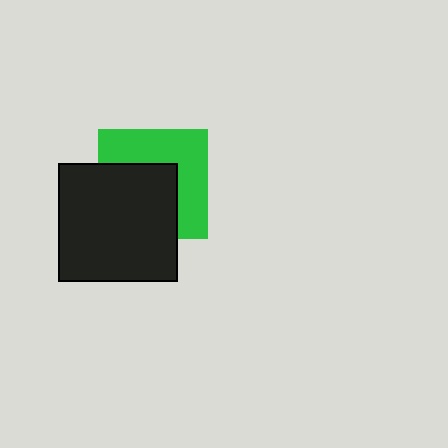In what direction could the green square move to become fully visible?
The green square could move toward the upper-right. That would shift it out from behind the black square entirely.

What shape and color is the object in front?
The object in front is a black square.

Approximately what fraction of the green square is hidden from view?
Roughly 50% of the green square is hidden behind the black square.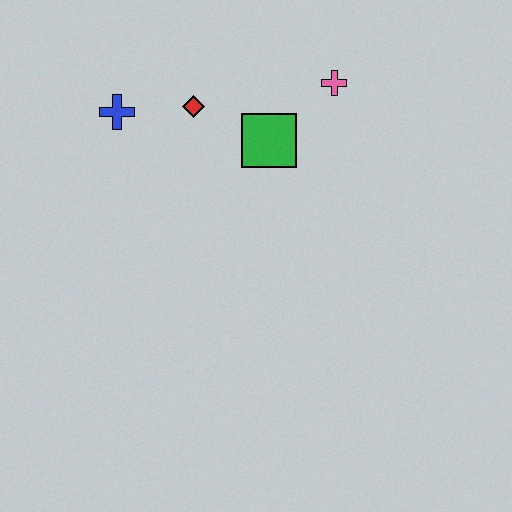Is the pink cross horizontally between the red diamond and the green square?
No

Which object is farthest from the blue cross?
The pink cross is farthest from the blue cross.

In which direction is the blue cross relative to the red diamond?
The blue cross is to the left of the red diamond.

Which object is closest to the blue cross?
The red diamond is closest to the blue cross.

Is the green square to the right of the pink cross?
No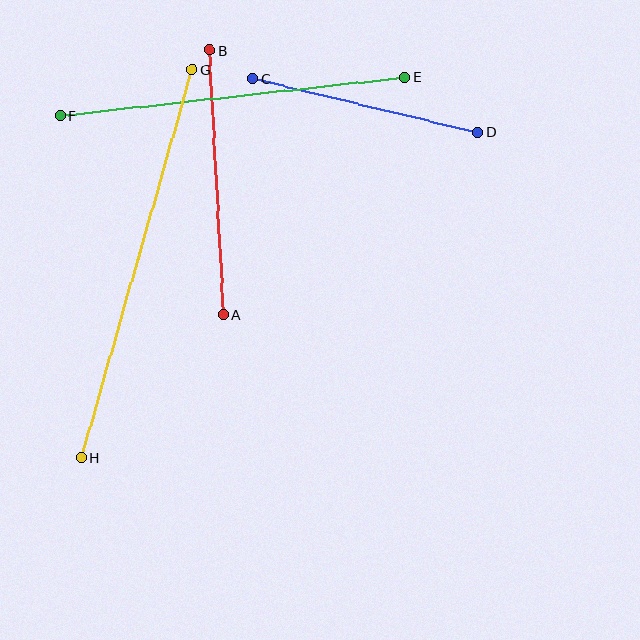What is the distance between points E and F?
The distance is approximately 347 pixels.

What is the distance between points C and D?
The distance is approximately 231 pixels.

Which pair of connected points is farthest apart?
Points G and H are farthest apart.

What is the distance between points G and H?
The distance is approximately 403 pixels.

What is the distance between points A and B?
The distance is approximately 265 pixels.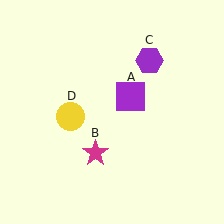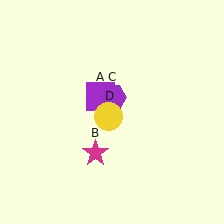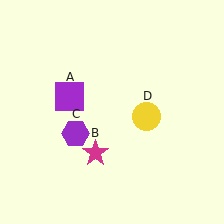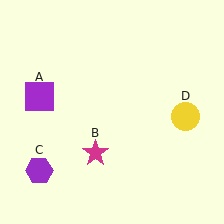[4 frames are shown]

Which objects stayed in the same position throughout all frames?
Magenta star (object B) remained stationary.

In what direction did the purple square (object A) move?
The purple square (object A) moved left.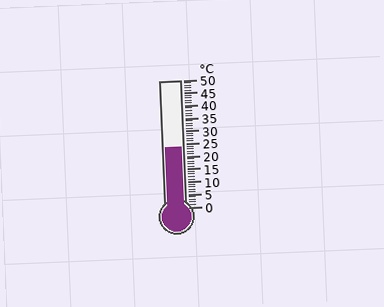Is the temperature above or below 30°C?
The temperature is below 30°C.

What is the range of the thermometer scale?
The thermometer scale ranges from 0°C to 50°C.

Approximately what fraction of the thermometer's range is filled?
The thermometer is filled to approximately 50% of its range.